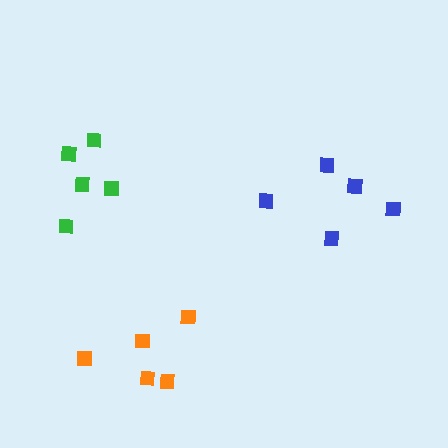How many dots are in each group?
Group 1: 5 dots, Group 2: 5 dots, Group 3: 5 dots (15 total).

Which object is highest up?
The green cluster is topmost.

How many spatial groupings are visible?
There are 3 spatial groupings.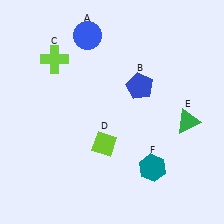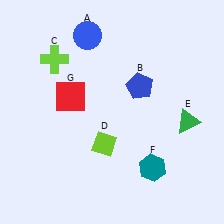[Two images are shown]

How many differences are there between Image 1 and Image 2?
There is 1 difference between the two images.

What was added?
A red square (G) was added in Image 2.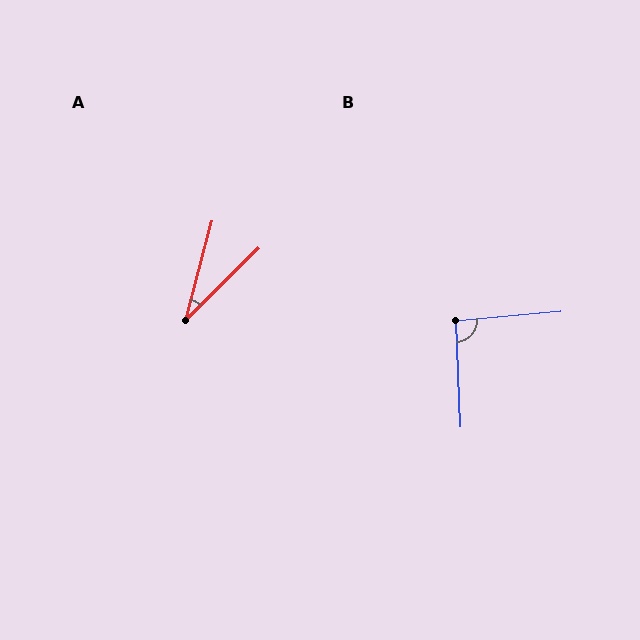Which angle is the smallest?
A, at approximately 30 degrees.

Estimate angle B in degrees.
Approximately 93 degrees.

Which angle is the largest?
B, at approximately 93 degrees.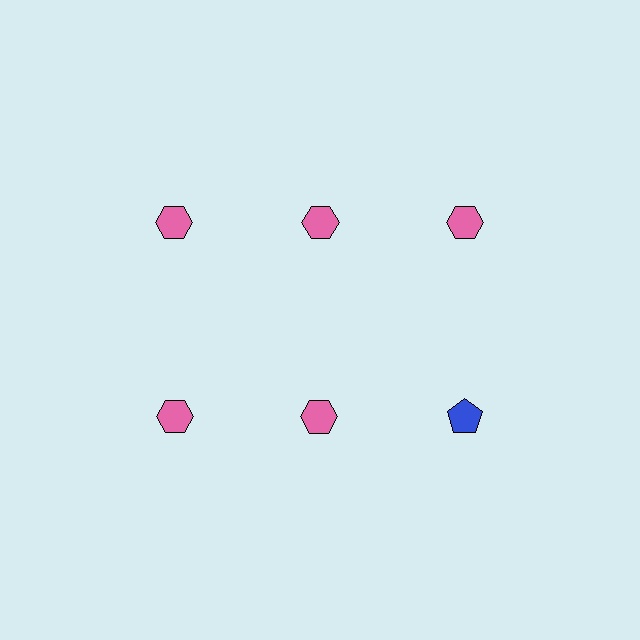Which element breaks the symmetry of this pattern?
The blue pentagon in the second row, center column breaks the symmetry. All other shapes are pink hexagons.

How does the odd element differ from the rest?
It differs in both color (blue instead of pink) and shape (pentagon instead of hexagon).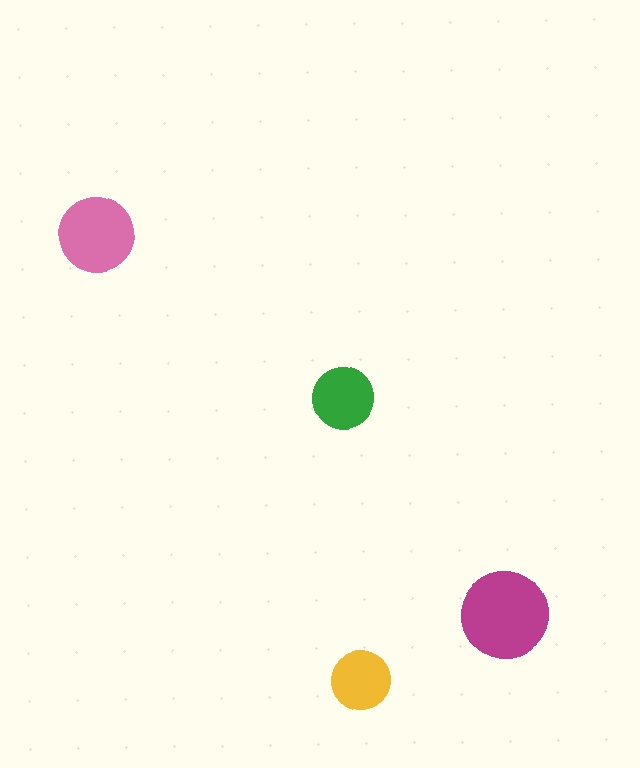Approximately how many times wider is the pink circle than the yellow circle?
About 1.5 times wider.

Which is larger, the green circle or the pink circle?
The pink one.